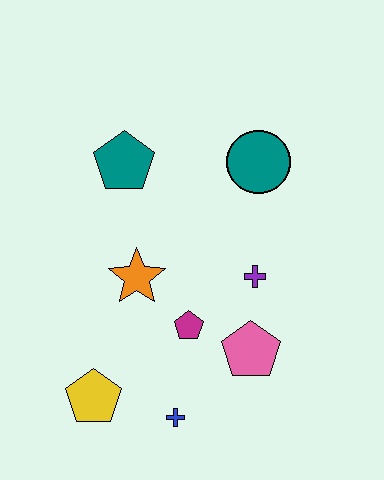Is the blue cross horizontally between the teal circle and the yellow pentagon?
Yes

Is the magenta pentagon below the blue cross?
No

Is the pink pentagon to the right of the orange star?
Yes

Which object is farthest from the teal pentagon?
The blue cross is farthest from the teal pentagon.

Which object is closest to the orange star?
The magenta pentagon is closest to the orange star.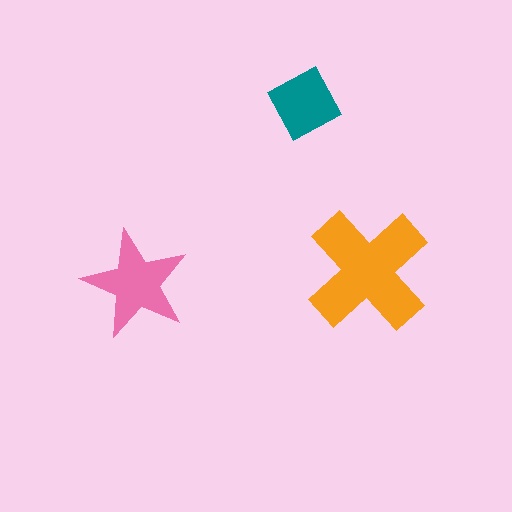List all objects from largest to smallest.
The orange cross, the pink star, the teal square.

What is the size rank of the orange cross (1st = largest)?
1st.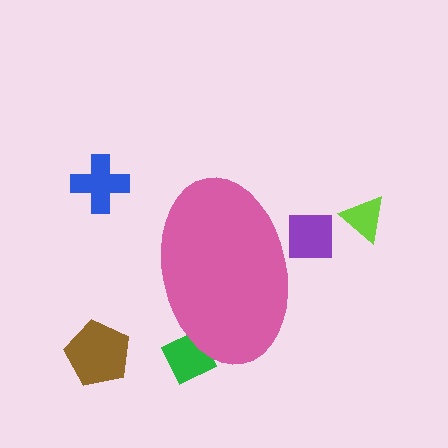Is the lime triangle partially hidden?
No, the lime triangle is fully visible.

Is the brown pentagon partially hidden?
No, the brown pentagon is fully visible.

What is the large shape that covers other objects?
A pink ellipse.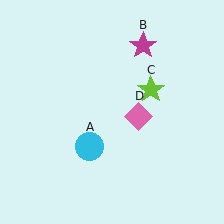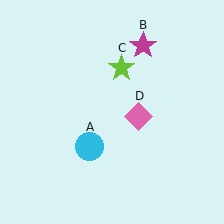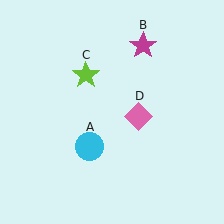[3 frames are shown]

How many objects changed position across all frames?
1 object changed position: lime star (object C).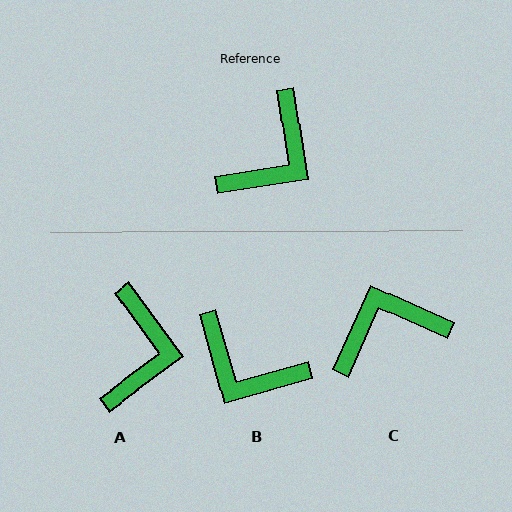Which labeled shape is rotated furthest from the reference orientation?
C, about 147 degrees away.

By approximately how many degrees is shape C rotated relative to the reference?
Approximately 147 degrees counter-clockwise.